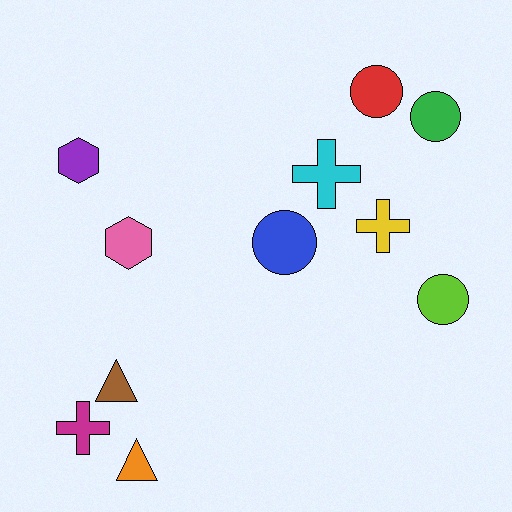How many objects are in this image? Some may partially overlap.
There are 11 objects.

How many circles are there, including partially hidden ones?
There are 4 circles.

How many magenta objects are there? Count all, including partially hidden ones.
There is 1 magenta object.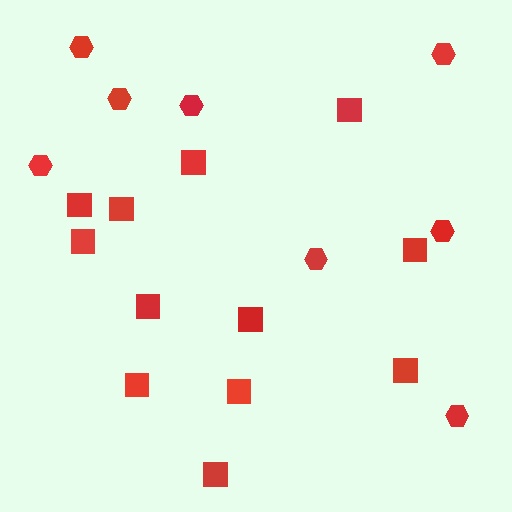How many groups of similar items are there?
There are 2 groups: one group of hexagons (8) and one group of squares (12).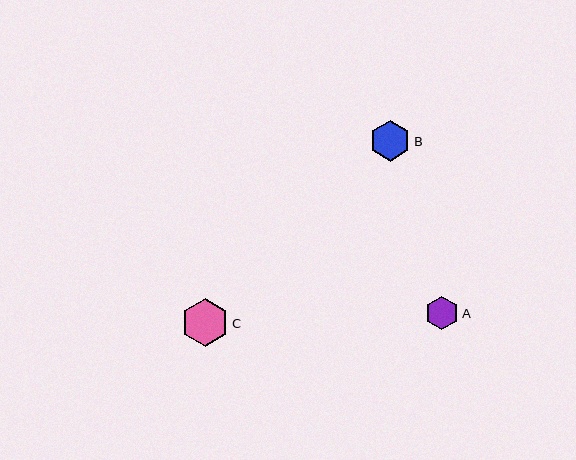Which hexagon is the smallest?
Hexagon A is the smallest with a size of approximately 33 pixels.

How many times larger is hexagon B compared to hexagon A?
Hexagon B is approximately 1.2 times the size of hexagon A.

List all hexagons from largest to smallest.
From largest to smallest: C, B, A.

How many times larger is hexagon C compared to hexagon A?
Hexagon C is approximately 1.4 times the size of hexagon A.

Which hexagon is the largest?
Hexagon C is the largest with a size of approximately 47 pixels.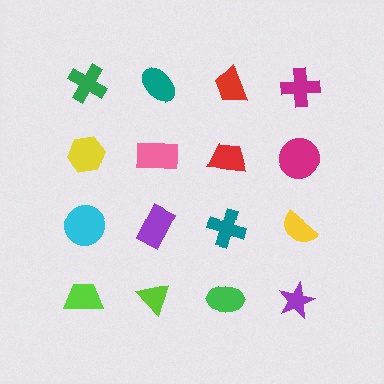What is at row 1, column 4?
A magenta cross.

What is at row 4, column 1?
A lime trapezoid.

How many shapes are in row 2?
4 shapes.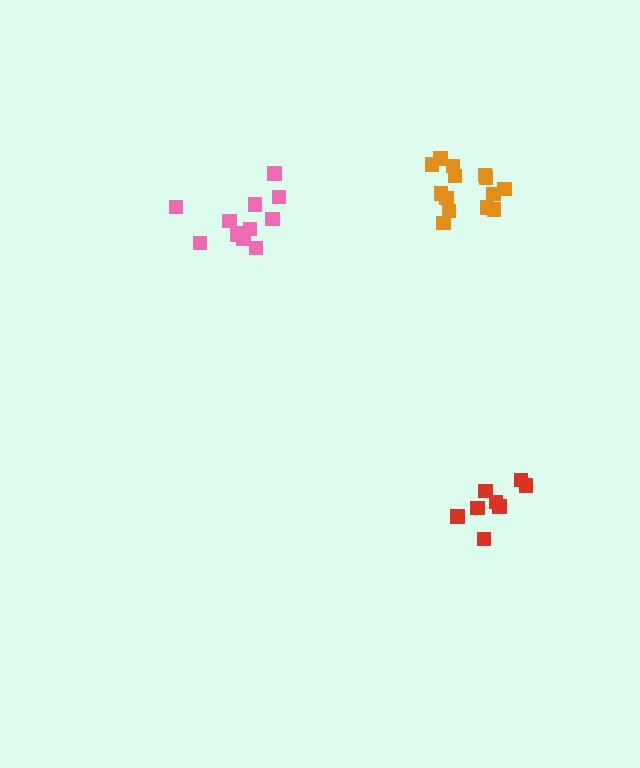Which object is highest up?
The orange cluster is topmost.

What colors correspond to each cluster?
The clusters are colored: pink, orange, red.